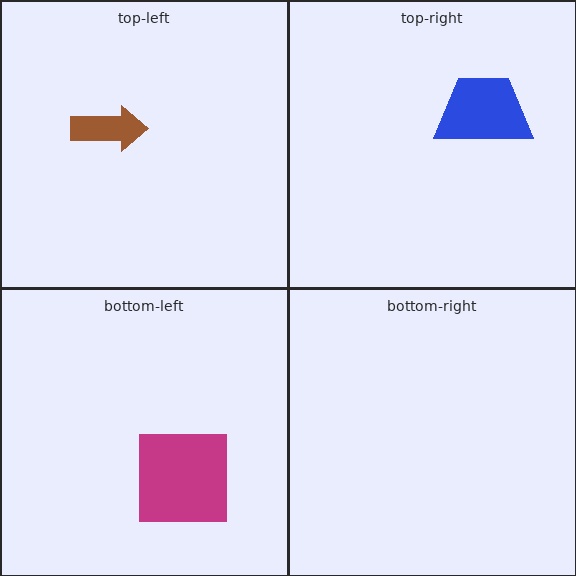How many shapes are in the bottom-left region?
1.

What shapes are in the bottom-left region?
The magenta square.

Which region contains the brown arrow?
The top-left region.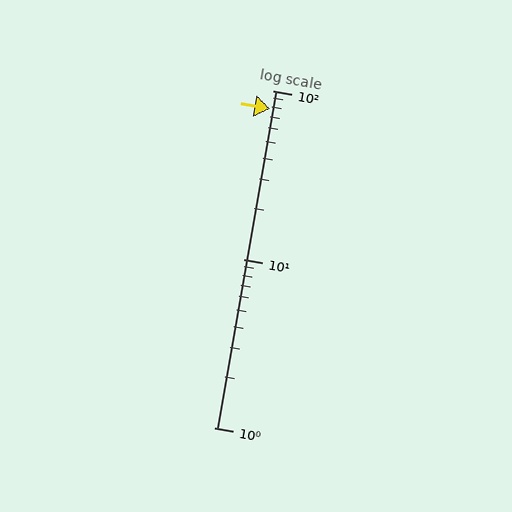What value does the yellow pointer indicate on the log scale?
The pointer indicates approximately 78.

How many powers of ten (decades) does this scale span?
The scale spans 2 decades, from 1 to 100.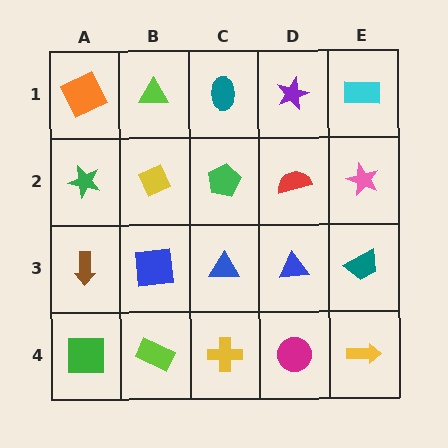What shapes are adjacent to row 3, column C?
A green pentagon (row 2, column C), a yellow cross (row 4, column C), a blue square (row 3, column B), a blue triangle (row 3, column D).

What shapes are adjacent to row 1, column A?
A green star (row 2, column A), a lime triangle (row 1, column B).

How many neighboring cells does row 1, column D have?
3.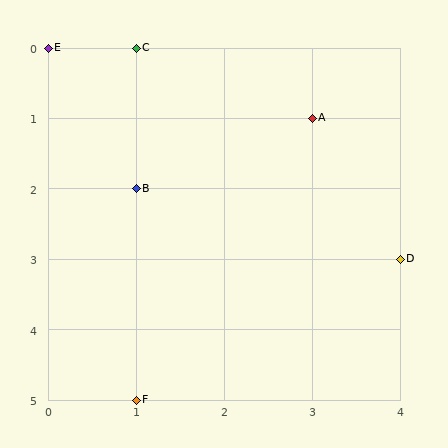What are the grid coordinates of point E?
Point E is at grid coordinates (0, 0).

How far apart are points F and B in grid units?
Points F and B are 3 rows apart.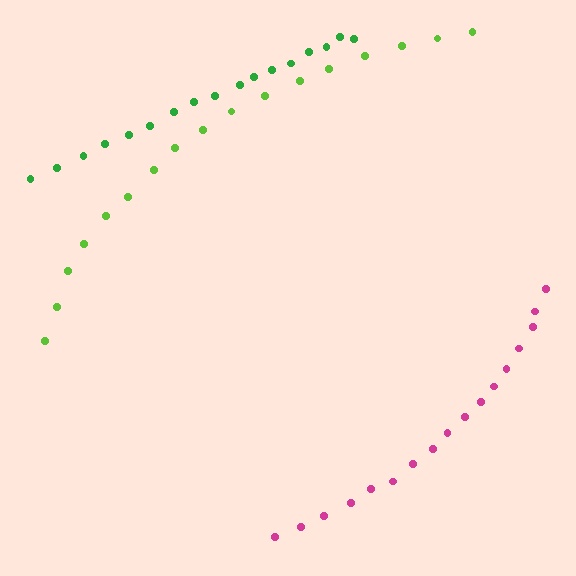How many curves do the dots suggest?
There are 3 distinct paths.